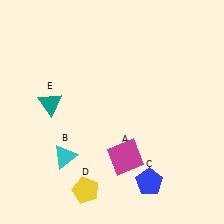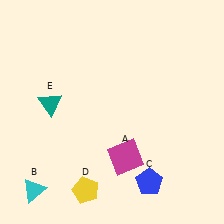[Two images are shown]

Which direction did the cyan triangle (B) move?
The cyan triangle (B) moved down.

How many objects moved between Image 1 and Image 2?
1 object moved between the two images.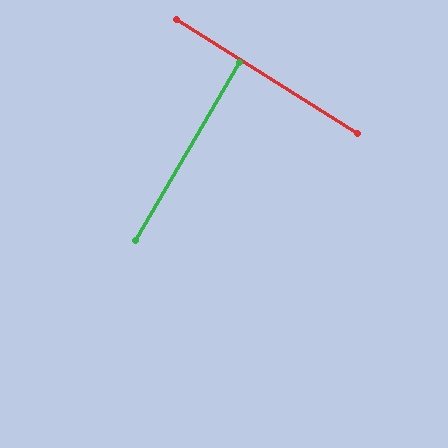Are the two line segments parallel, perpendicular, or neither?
Perpendicular — they meet at approximately 88°.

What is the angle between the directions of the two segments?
Approximately 88 degrees.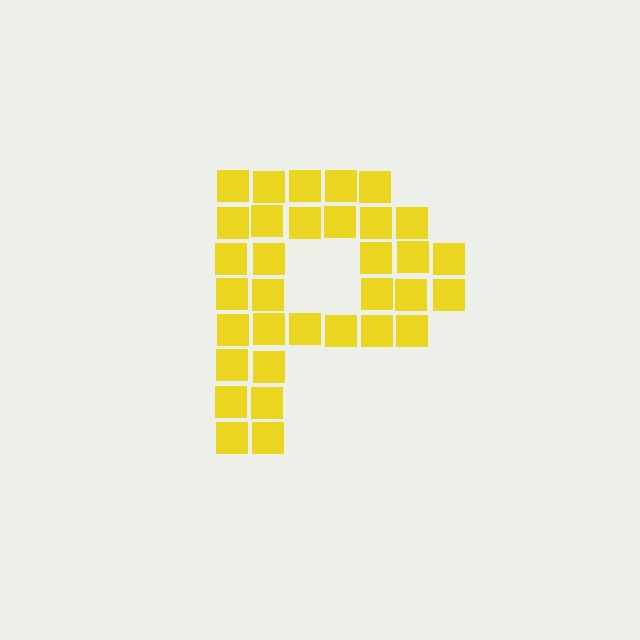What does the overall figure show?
The overall figure shows the letter P.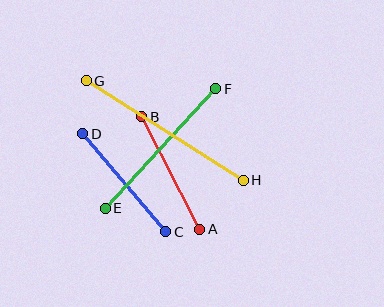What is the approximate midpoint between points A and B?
The midpoint is at approximately (171, 173) pixels.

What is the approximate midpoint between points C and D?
The midpoint is at approximately (124, 183) pixels.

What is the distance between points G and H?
The distance is approximately 186 pixels.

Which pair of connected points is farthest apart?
Points G and H are farthest apart.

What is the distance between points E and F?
The distance is approximately 163 pixels.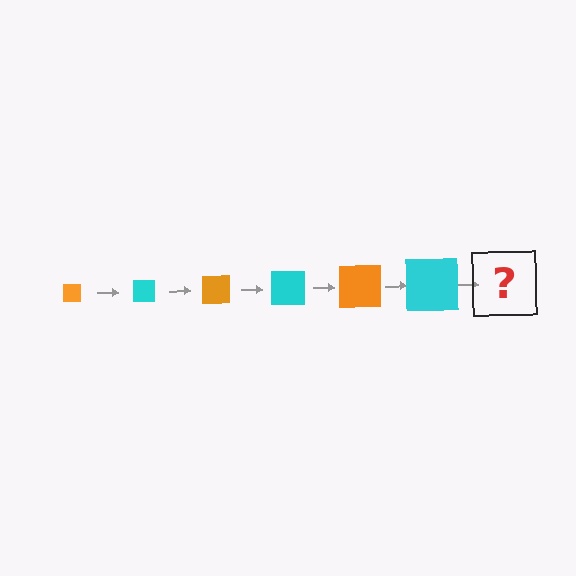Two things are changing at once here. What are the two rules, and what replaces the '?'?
The two rules are that the square grows larger each step and the color cycles through orange and cyan. The '?' should be an orange square, larger than the previous one.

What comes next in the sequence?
The next element should be an orange square, larger than the previous one.